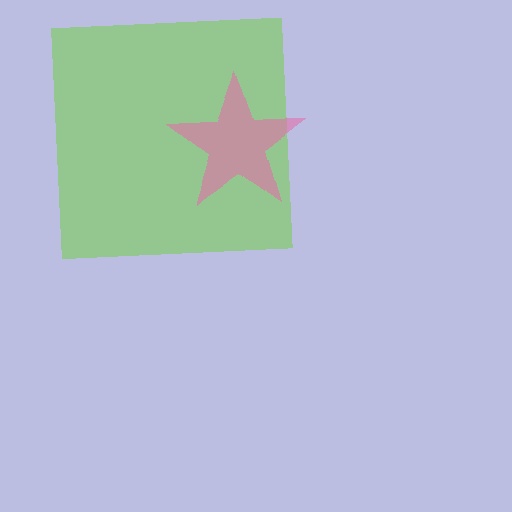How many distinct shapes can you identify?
There are 2 distinct shapes: a lime square, a pink star.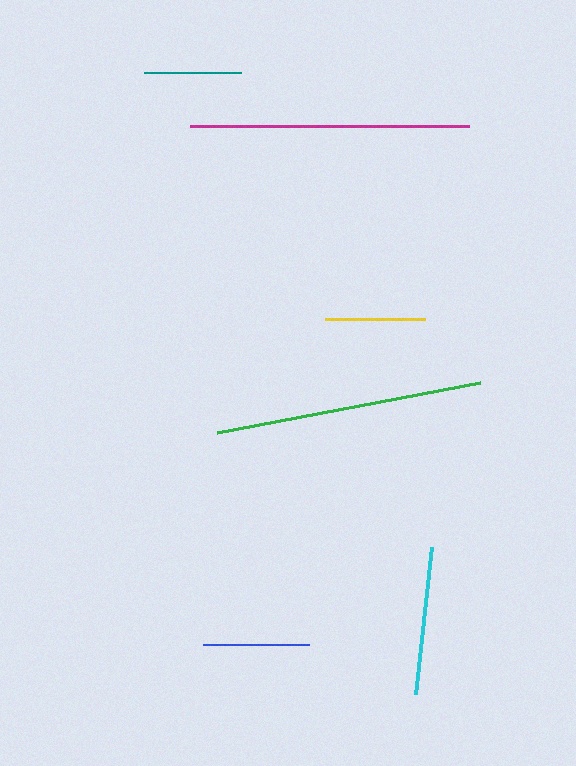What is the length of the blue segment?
The blue segment is approximately 106 pixels long.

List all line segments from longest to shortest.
From longest to shortest: magenta, green, cyan, blue, yellow, teal.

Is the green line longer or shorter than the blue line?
The green line is longer than the blue line.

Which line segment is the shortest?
The teal line is the shortest at approximately 96 pixels.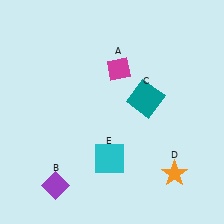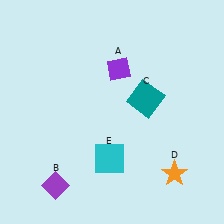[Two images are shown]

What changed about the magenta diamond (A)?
In Image 1, A is magenta. In Image 2, it changed to purple.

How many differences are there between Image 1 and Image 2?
There is 1 difference between the two images.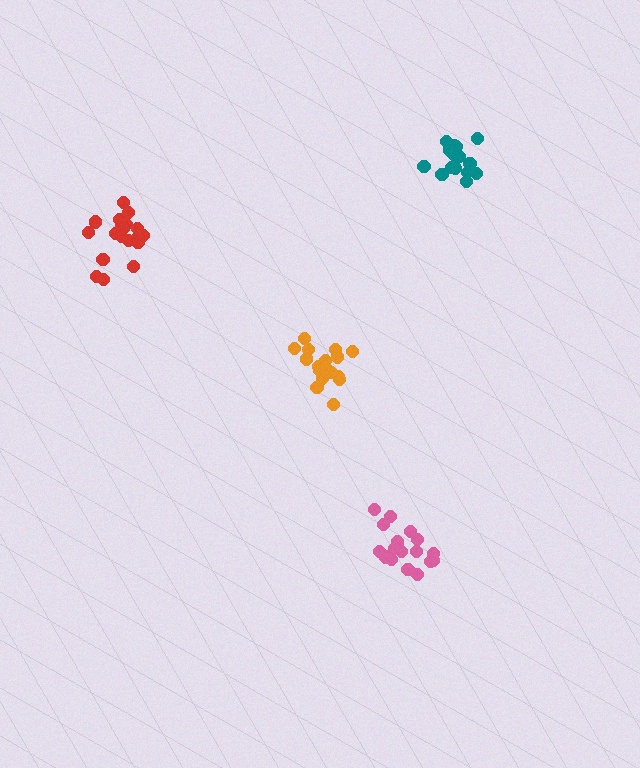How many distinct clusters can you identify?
There are 4 distinct clusters.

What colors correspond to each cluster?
The clusters are colored: orange, red, pink, teal.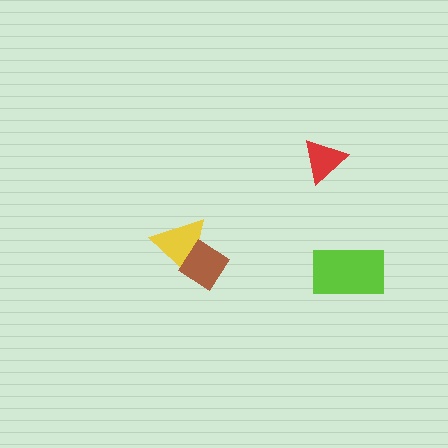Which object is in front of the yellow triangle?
The brown diamond is in front of the yellow triangle.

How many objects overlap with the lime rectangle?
0 objects overlap with the lime rectangle.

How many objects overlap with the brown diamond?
1 object overlaps with the brown diamond.